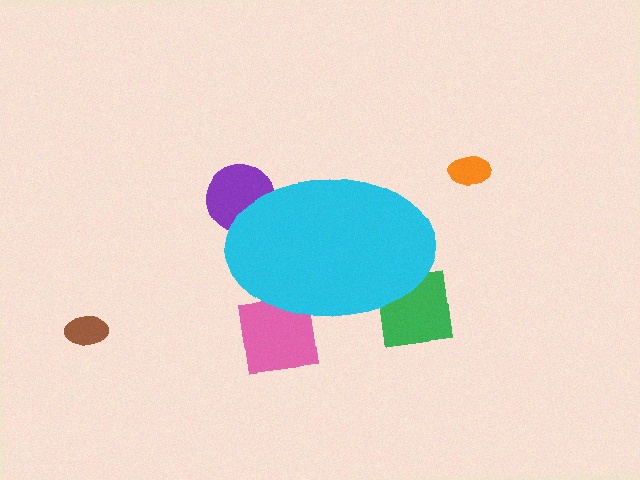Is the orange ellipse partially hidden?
No, the orange ellipse is fully visible.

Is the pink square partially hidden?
Yes, the pink square is partially hidden behind the cyan ellipse.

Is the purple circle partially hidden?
Yes, the purple circle is partially hidden behind the cyan ellipse.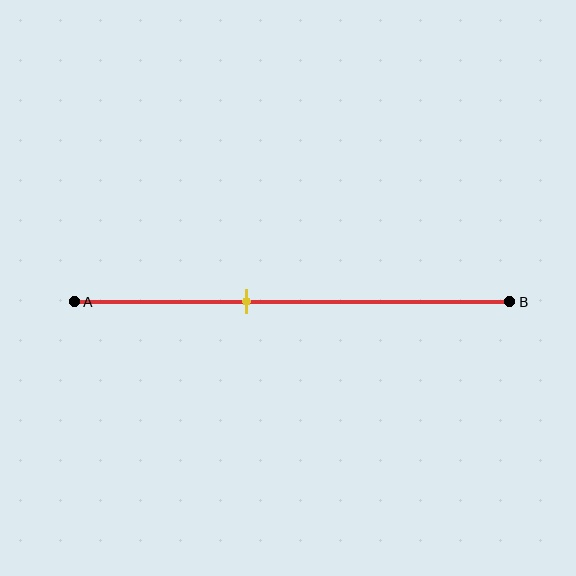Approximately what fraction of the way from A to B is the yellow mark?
The yellow mark is approximately 40% of the way from A to B.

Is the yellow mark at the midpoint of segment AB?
No, the mark is at about 40% from A, not at the 50% midpoint.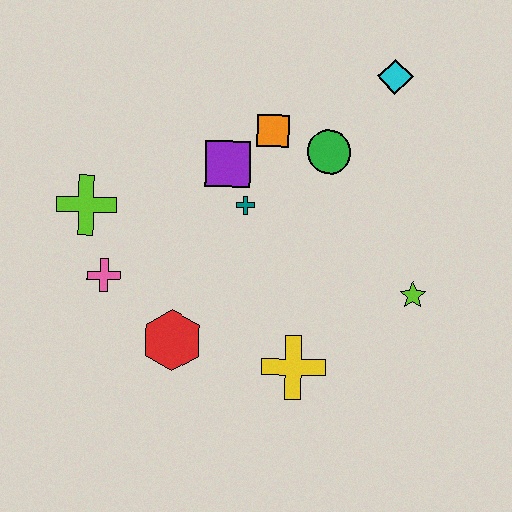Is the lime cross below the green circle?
Yes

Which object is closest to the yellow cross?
The red hexagon is closest to the yellow cross.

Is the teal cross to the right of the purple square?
Yes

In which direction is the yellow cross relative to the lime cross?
The yellow cross is to the right of the lime cross.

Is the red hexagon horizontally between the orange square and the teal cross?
No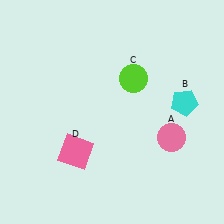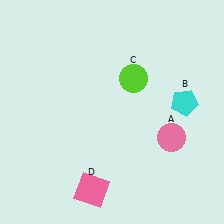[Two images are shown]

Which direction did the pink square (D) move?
The pink square (D) moved down.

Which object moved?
The pink square (D) moved down.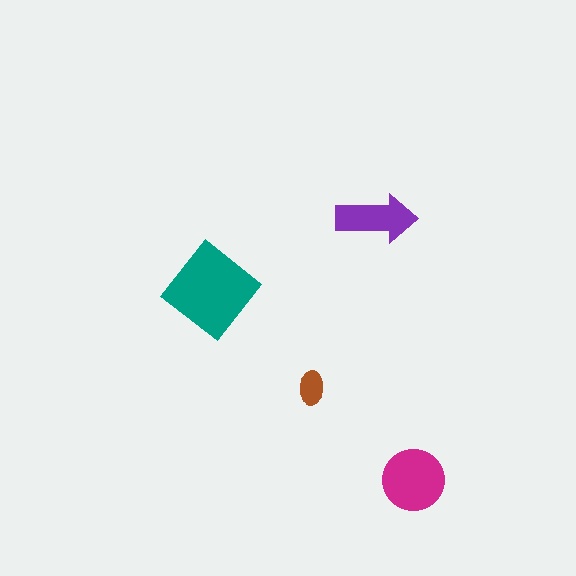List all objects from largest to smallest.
The teal diamond, the magenta circle, the purple arrow, the brown ellipse.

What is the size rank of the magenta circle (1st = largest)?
2nd.